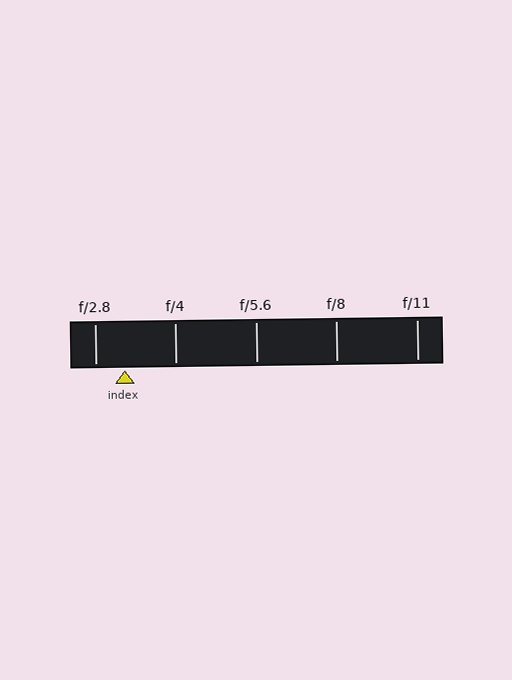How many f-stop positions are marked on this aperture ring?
There are 5 f-stop positions marked.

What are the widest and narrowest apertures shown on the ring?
The widest aperture shown is f/2.8 and the narrowest is f/11.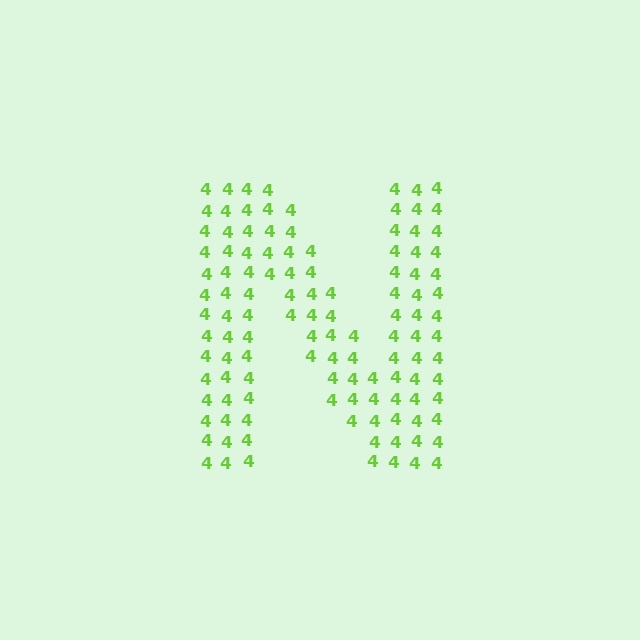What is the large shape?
The large shape is the letter N.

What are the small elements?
The small elements are digit 4's.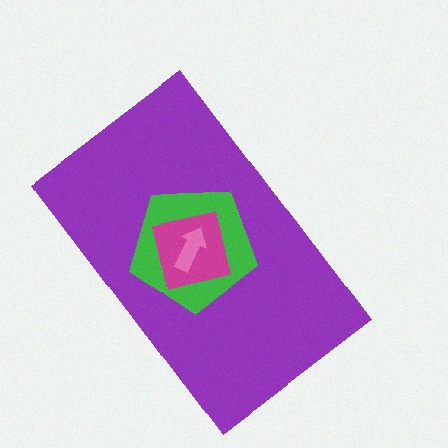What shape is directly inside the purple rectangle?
The green pentagon.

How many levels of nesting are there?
4.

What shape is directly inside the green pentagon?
The magenta square.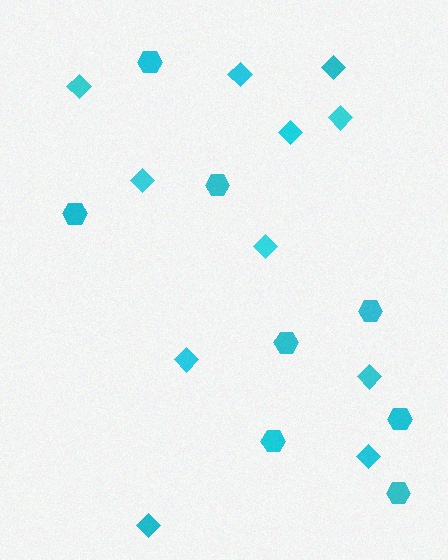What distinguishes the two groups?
There are 2 groups: one group of hexagons (8) and one group of diamonds (11).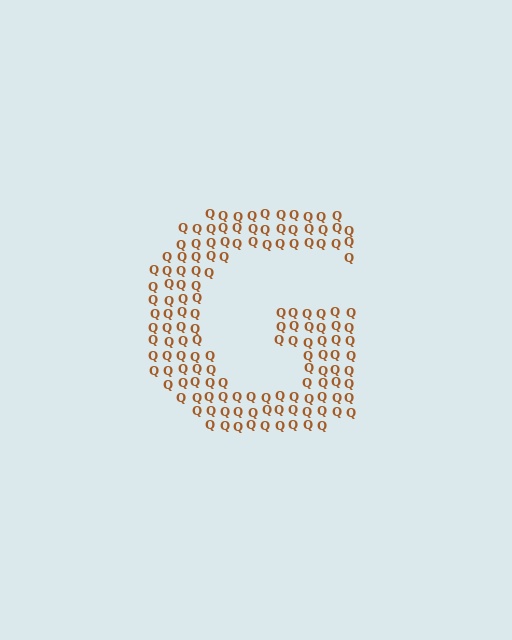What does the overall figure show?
The overall figure shows the letter G.